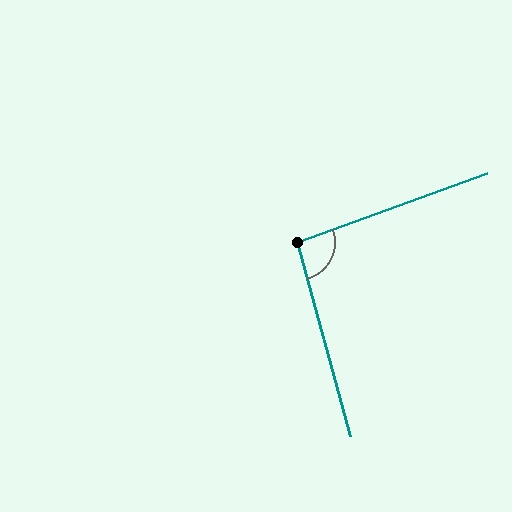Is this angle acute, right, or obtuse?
It is approximately a right angle.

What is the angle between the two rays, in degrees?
Approximately 95 degrees.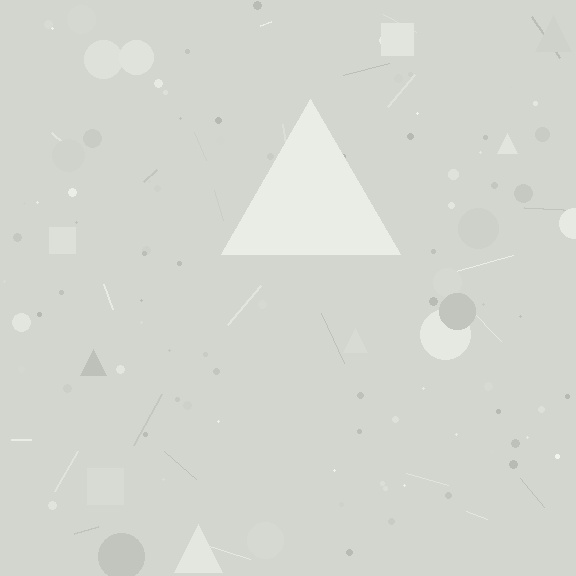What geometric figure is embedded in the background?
A triangle is embedded in the background.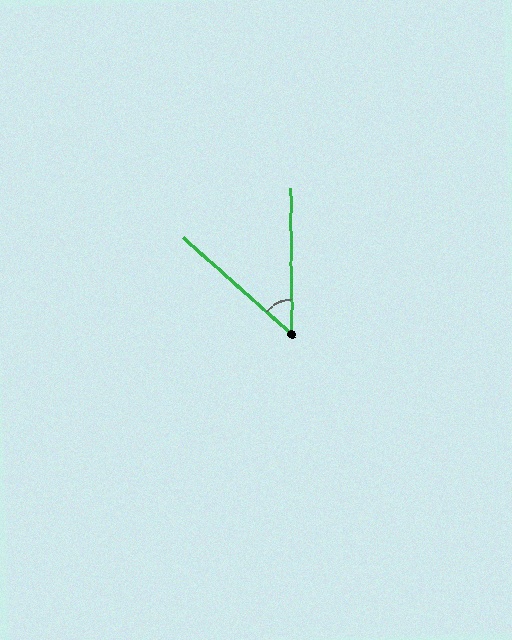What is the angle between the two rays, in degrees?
Approximately 48 degrees.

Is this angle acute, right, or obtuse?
It is acute.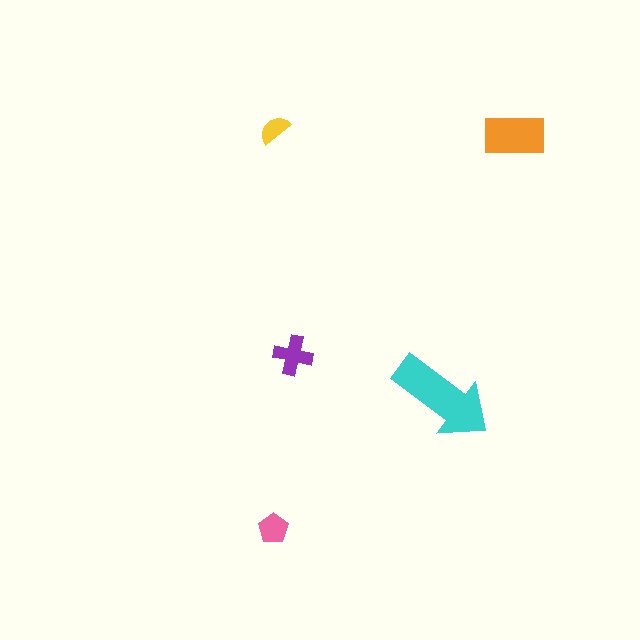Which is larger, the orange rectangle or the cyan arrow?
The cyan arrow.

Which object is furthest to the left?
The pink pentagon is leftmost.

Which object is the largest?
The cyan arrow.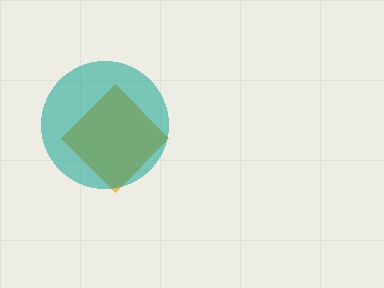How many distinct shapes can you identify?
There are 2 distinct shapes: an orange diamond, a teal circle.